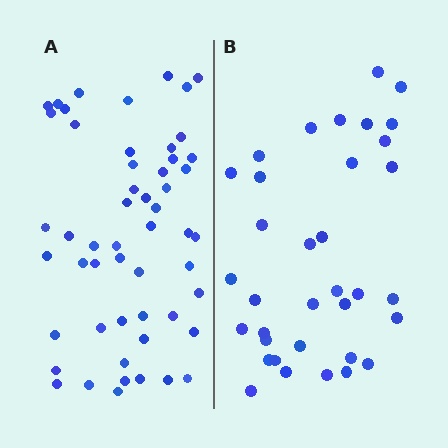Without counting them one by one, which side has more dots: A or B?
Region A (the left region) has more dots.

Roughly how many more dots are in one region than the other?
Region A has approximately 20 more dots than region B.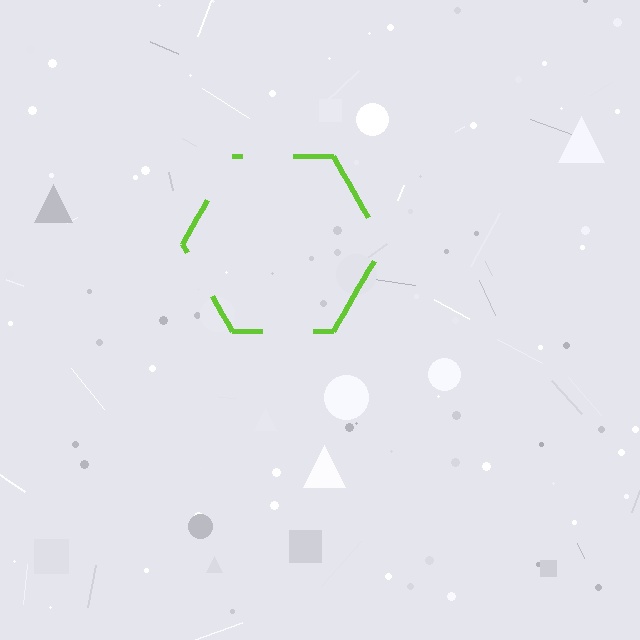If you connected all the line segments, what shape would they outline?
They would outline a hexagon.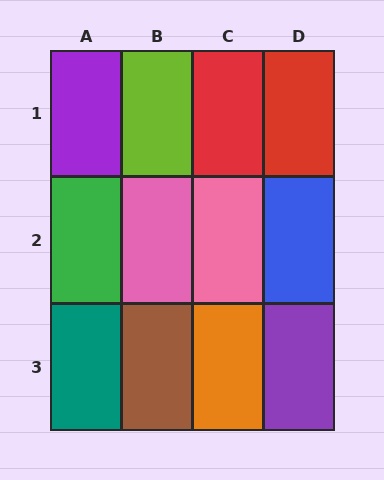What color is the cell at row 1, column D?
Red.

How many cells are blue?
1 cell is blue.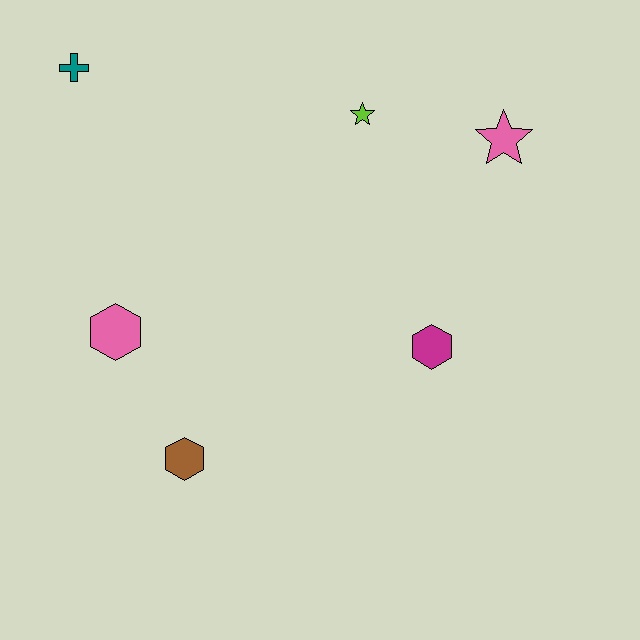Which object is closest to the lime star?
The pink star is closest to the lime star.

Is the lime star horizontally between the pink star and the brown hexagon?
Yes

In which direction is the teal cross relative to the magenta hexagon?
The teal cross is to the left of the magenta hexagon.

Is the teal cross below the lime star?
No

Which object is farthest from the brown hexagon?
The pink star is farthest from the brown hexagon.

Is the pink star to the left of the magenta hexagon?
No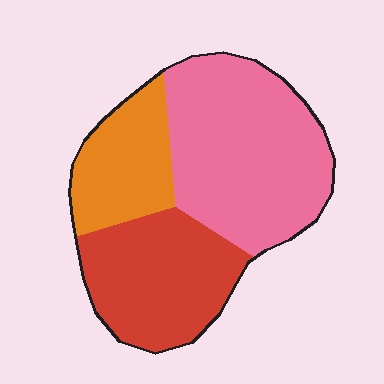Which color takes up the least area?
Orange, at roughly 20%.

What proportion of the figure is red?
Red covers about 30% of the figure.